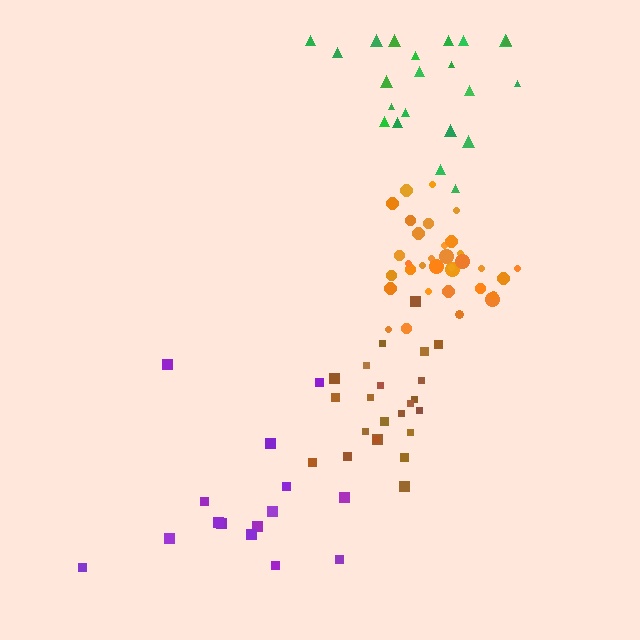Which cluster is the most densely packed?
Orange.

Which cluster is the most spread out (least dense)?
Purple.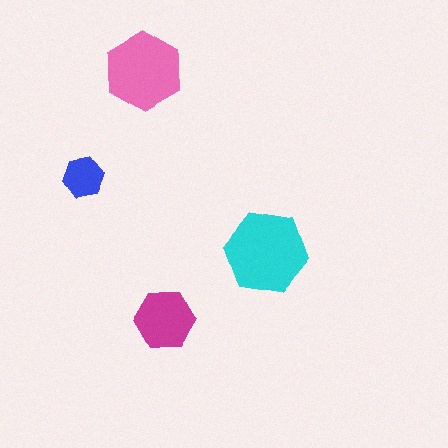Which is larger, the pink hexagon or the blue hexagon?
The pink one.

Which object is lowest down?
The magenta hexagon is bottommost.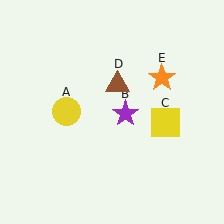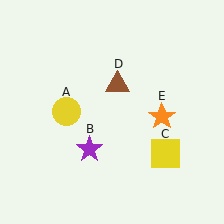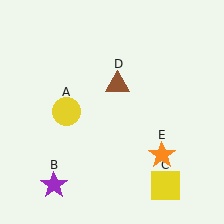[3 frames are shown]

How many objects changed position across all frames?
3 objects changed position: purple star (object B), yellow square (object C), orange star (object E).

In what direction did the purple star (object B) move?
The purple star (object B) moved down and to the left.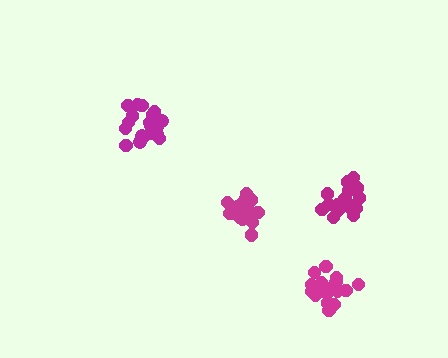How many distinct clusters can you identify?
There are 4 distinct clusters.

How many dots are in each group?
Group 1: 20 dots, Group 2: 19 dots, Group 3: 19 dots, Group 4: 20 dots (78 total).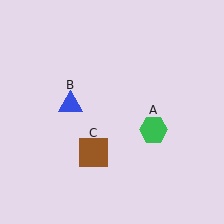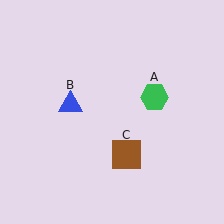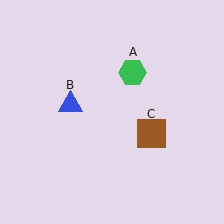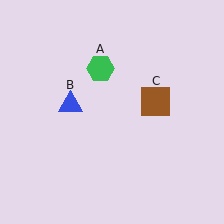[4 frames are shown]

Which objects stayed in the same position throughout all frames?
Blue triangle (object B) remained stationary.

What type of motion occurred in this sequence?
The green hexagon (object A), brown square (object C) rotated counterclockwise around the center of the scene.